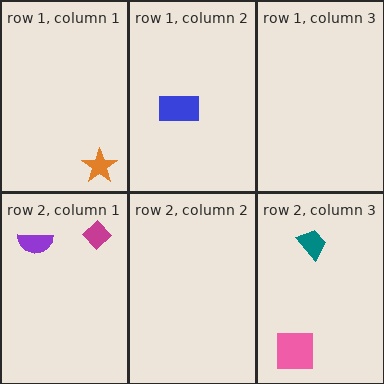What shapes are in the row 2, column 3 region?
The teal trapezoid, the pink square.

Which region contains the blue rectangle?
The row 1, column 2 region.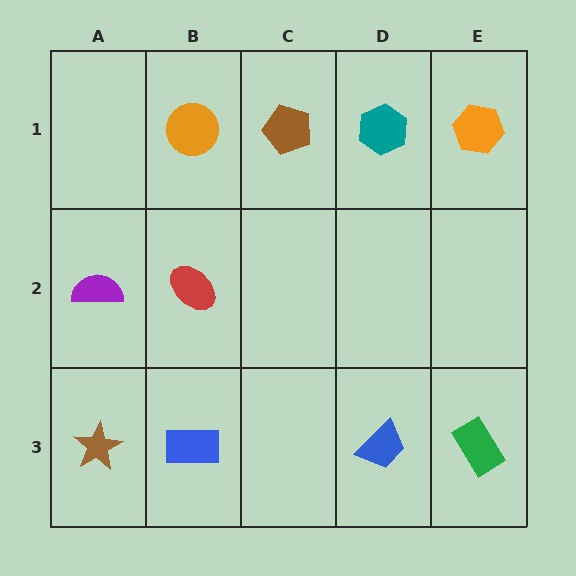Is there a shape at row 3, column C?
No, that cell is empty.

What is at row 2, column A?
A purple semicircle.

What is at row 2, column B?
A red ellipse.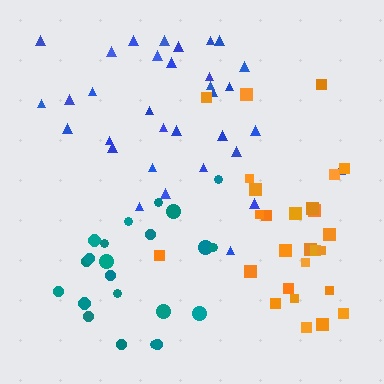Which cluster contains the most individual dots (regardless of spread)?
Blue (34).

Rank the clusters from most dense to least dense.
orange, blue, teal.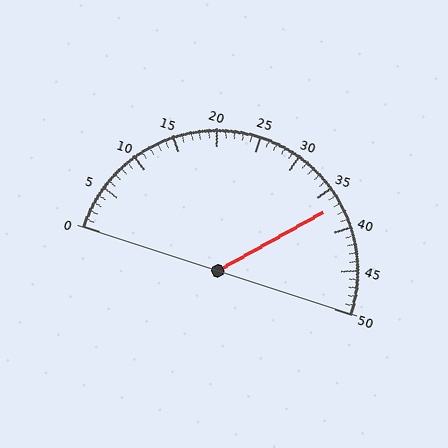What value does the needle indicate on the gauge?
The needle indicates approximately 37.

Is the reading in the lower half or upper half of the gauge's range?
The reading is in the upper half of the range (0 to 50).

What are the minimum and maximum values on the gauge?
The gauge ranges from 0 to 50.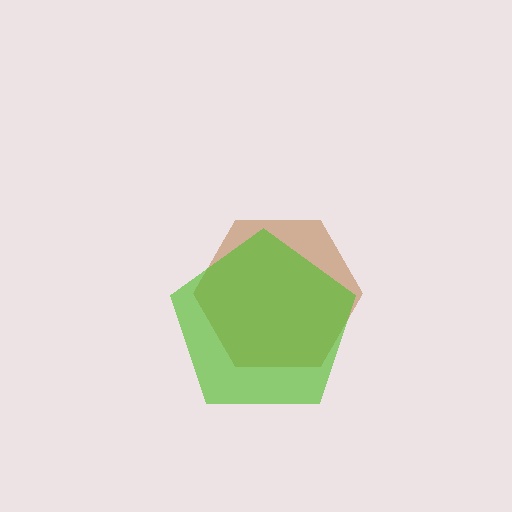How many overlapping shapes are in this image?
There are 2 overlapping shapes in the image.